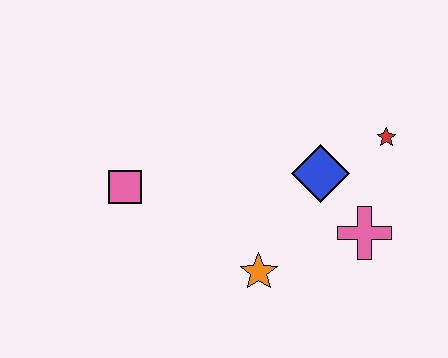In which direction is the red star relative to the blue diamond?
The red star is to the right of the blue diamond.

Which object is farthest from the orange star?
The red star is farthest from the orange star.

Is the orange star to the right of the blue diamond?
No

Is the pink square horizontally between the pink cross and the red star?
No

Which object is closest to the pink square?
The orange star is closest to the pink square.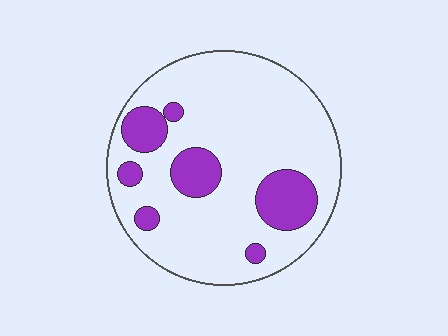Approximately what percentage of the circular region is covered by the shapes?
Approximately 20%.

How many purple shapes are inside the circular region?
7.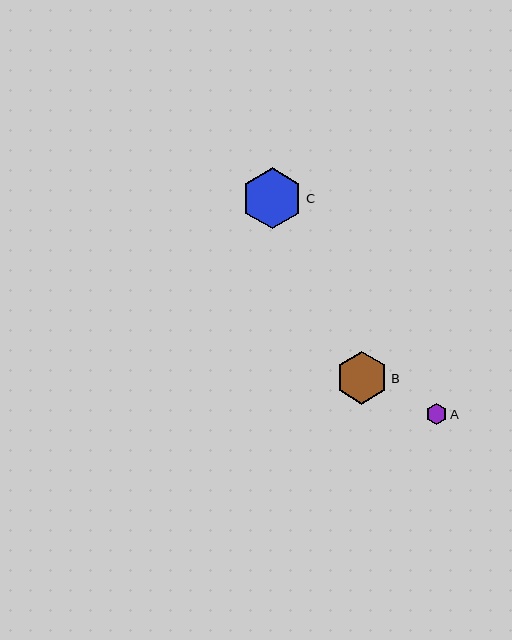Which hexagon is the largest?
Hexagon C is the largest with a size of approximately 61 pixels.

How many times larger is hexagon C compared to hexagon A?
Hexagon C is approximately 2.9 times the size of hexagon A.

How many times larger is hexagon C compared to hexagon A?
Hexagon C is approximately 2.9 times the size of hexagon A.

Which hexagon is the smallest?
Hexagon A is the smallest with a size of approximately 21 pixels.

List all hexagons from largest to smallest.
From largest to smallest: C, B, A.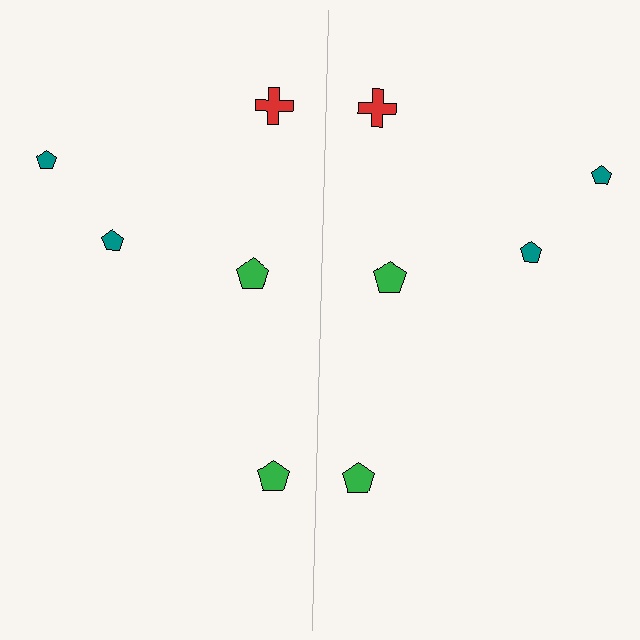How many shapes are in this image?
There are 10 shapes in this image.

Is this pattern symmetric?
Yes, this pattern has bilateral (reflection) symmetry.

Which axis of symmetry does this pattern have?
The pattern has a vertical axis of symmetry running through the center of the image.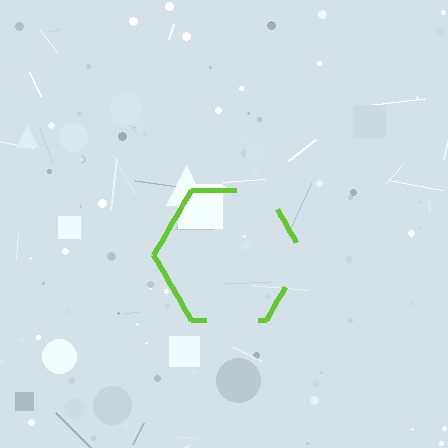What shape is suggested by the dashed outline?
The dashed outline suggests a hexagon.